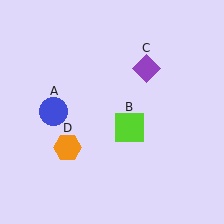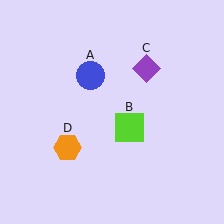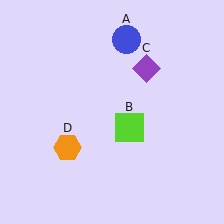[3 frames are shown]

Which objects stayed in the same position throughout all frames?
Lime square (object B) and purple diamond (object C) and orange hexagon (object D) remained stationary.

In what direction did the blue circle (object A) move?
The blue circle (object A) moved up and to the right.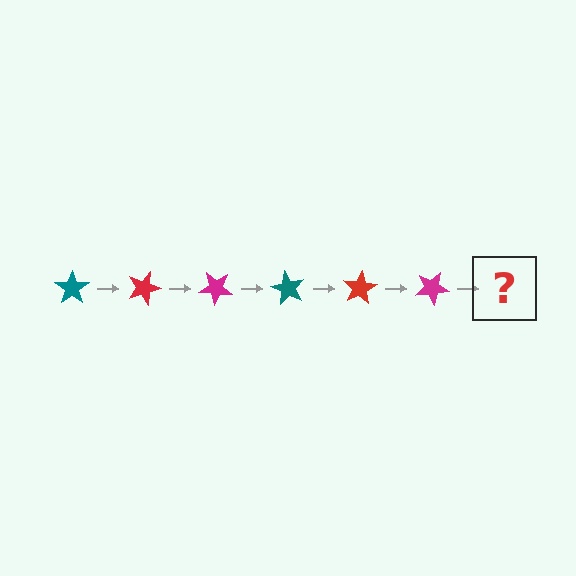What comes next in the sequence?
The next element should be a teal star, rotated 120 degrees from the start.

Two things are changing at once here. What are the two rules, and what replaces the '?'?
The two rules are that it rotates 20 degrees each step and the color cycles through teal, red, and magenta. The '?' should be a teal star, rotated 120 degrees from the start.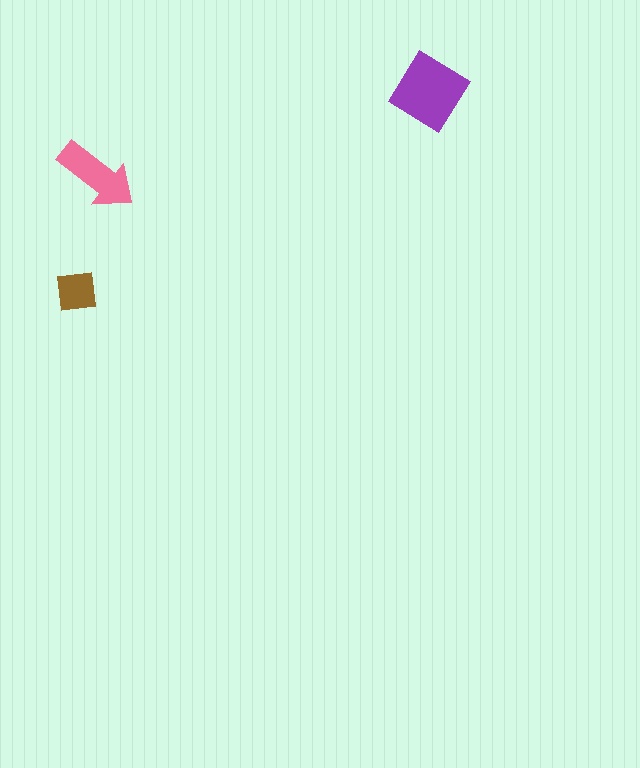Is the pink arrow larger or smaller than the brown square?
Larger.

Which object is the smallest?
The brown square.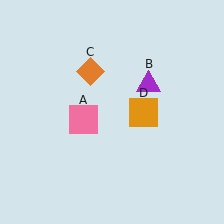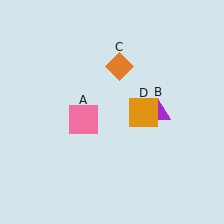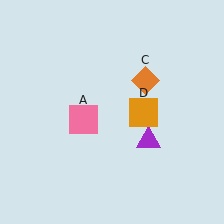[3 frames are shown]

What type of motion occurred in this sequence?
The purple triangle (object B), orange diamond (object C) rotated clockwise around the center of the scene.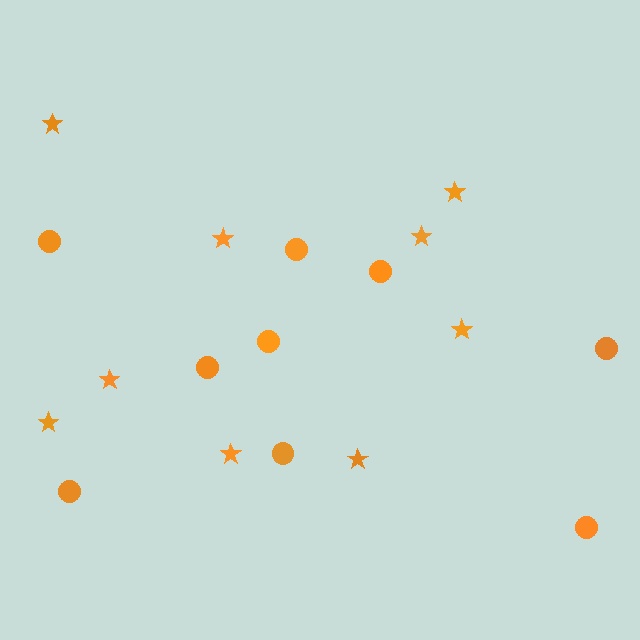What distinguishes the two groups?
There are 2 groups: one group of circles (9) and one group of stars (9).